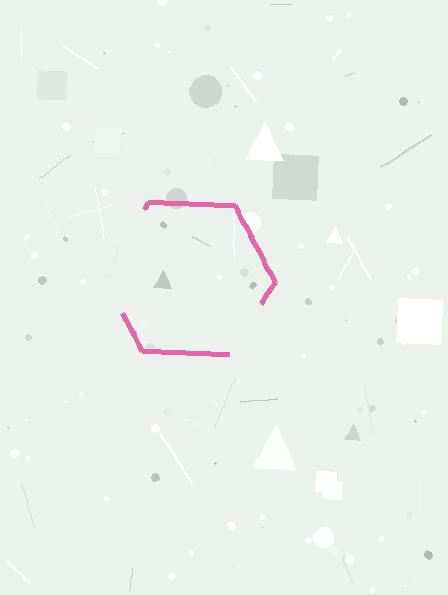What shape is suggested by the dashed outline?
The dashed outline suggests a hexagon.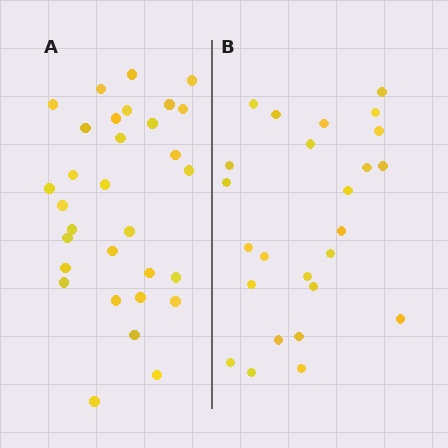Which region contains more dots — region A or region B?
Region A (the left region) has more dots.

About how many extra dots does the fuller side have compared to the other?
Region A has about 6 more dots than region B.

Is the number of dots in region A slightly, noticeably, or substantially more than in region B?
Region A has only slightly more — the two regions are fairly close. The ratio is roughly 1.2 to 1.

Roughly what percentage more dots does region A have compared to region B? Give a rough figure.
About 25% more.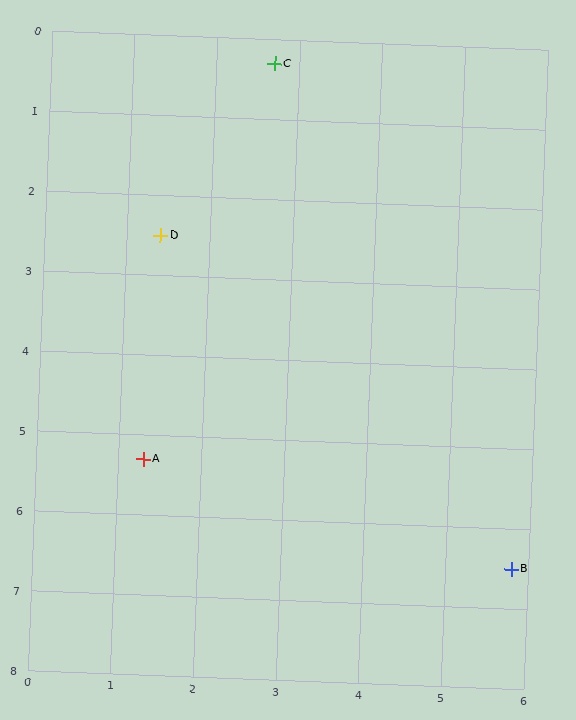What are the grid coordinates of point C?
Point C is at approximately (2.7, 0.3).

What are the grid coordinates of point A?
Point A is at approximately (1.3, 5.3).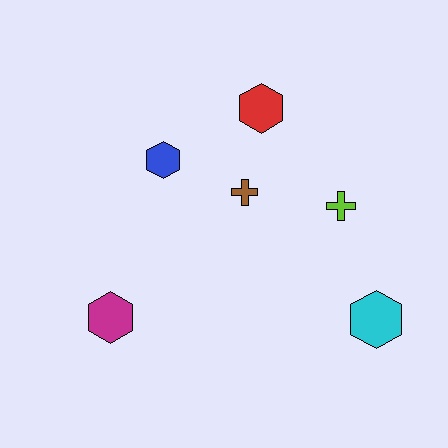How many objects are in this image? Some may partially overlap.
There are 6 objects.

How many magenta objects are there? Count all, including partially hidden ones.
There is 1 magenta object.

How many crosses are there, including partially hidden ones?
There are 2 crosses.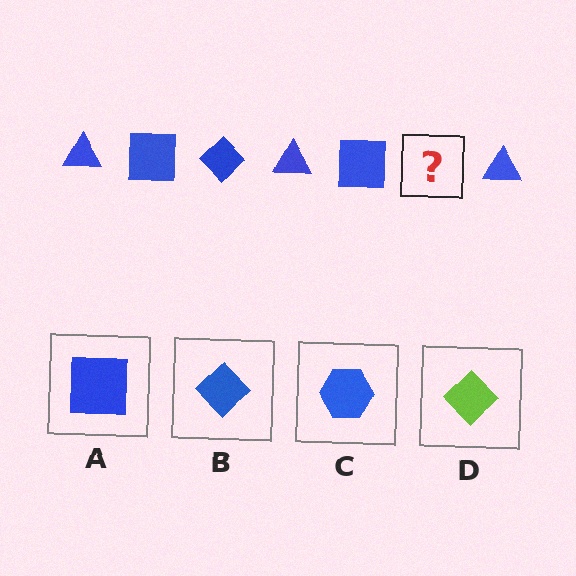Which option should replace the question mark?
Option B.